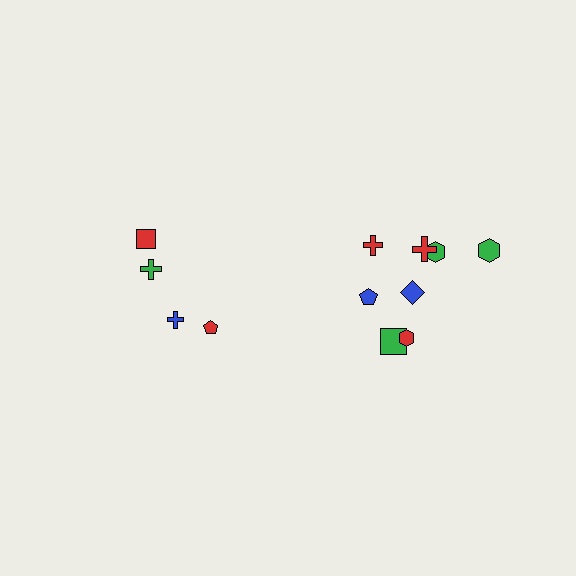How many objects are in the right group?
There are 8 objects.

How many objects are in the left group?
There are 4 objects.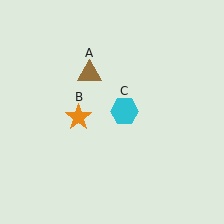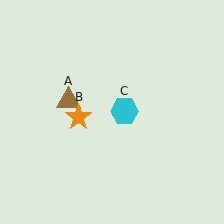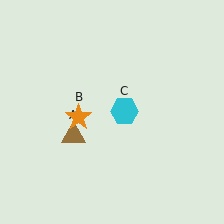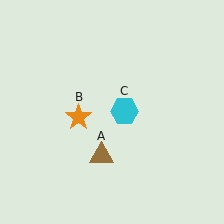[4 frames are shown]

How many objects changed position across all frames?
1 object changed position: brown triangle (object A).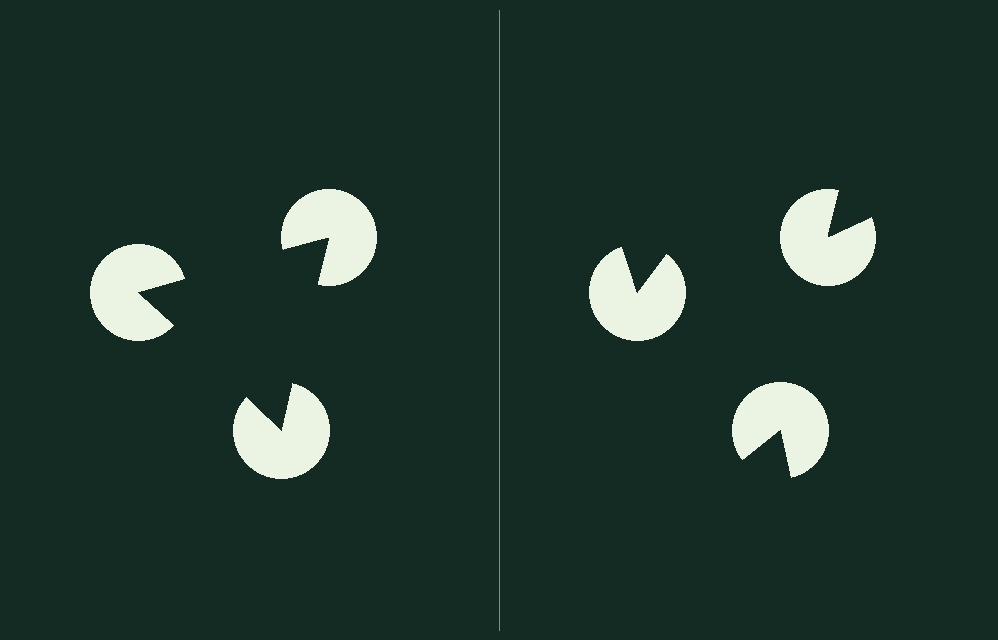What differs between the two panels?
The pac-man discs are positioned identically on both sides; only the wedge orientations differ. On the left they align to a triangle; on the right they are misaligned.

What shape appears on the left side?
An illusory triangle.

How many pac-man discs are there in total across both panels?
6 — 3 on each side.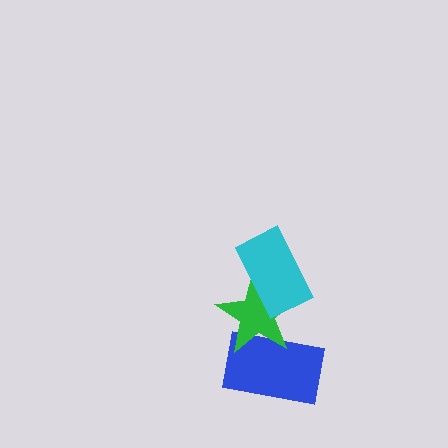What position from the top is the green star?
The green star is 2nd from the top.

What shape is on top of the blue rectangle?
The green star is on top of the blue rectangle.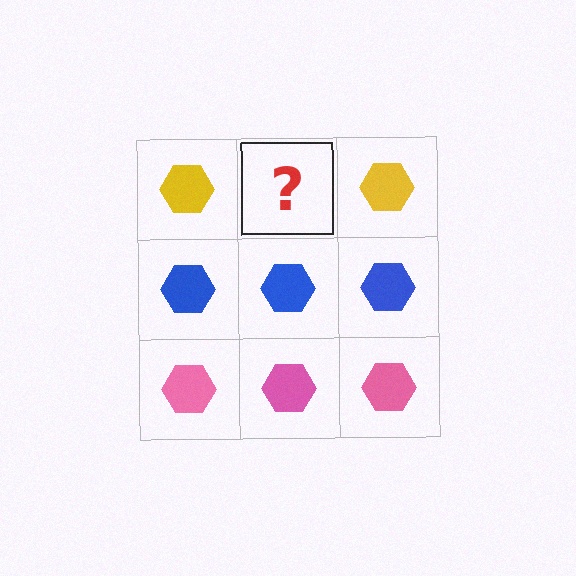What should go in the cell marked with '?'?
The missing cell should contain a yellow hexagon.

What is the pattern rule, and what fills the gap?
The rule is that each row has a consistent color. The gap should be filled with a yellow hexagon.